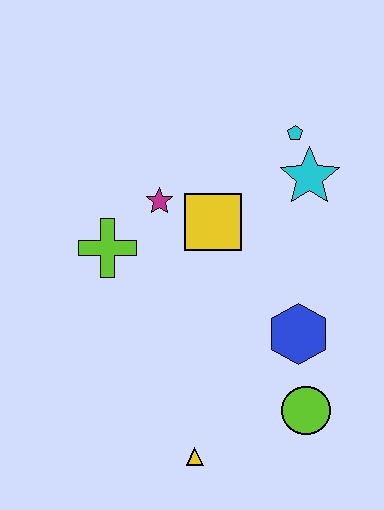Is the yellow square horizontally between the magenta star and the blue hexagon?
Yes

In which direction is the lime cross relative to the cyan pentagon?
The lime cross is to the left of the cyan pentagon.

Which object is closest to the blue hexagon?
The lime circle is closest to the blue hexagon.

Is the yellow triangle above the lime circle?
No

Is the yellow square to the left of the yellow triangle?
No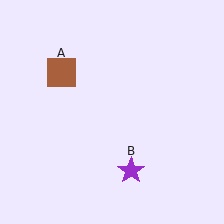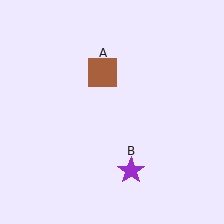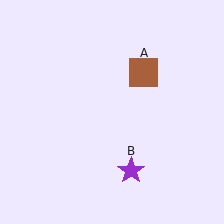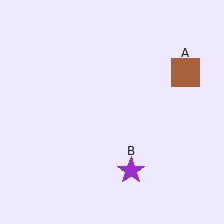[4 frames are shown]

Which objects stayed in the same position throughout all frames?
Purple star (object B) remained stationary.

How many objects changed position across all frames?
1 object changed position: brown square (object A).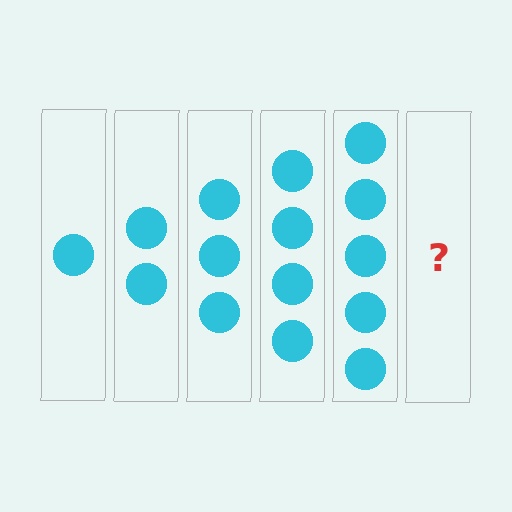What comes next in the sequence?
The next element should be 6 circles.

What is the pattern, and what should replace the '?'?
The pattern is that each step adds one more circle. The '?' should be 6 circles.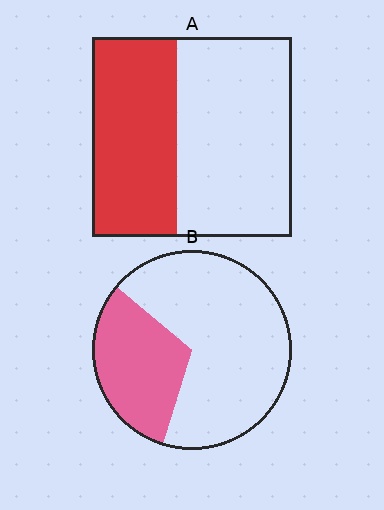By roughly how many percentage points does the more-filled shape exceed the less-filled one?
By roughly 10 percentage points (A over B).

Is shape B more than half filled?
No.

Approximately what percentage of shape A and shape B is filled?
A is approximately 40% and B is approximately 30%.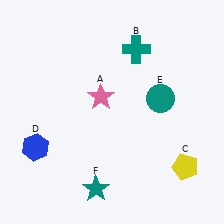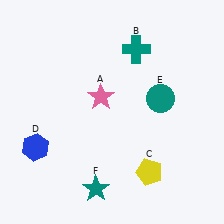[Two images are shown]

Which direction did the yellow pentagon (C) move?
The yellow pentagon (C) moved left.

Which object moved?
The yellow pentagon (C) moved left.